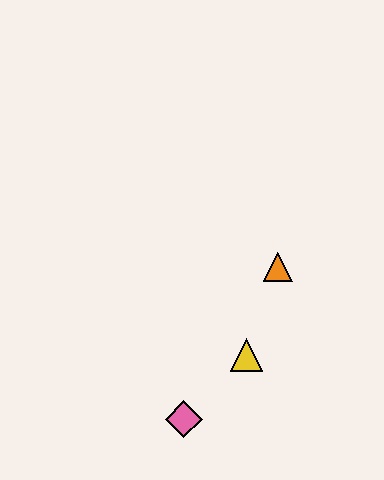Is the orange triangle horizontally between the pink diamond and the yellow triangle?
No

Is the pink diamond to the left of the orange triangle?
Yes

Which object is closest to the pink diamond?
The yellow triangle is closest to the pink diamond.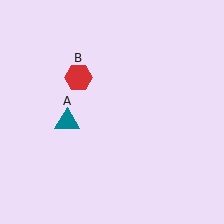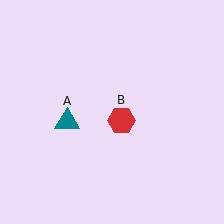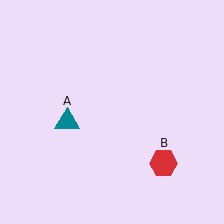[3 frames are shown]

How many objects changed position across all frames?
1 object changed position: red hexagon (object B).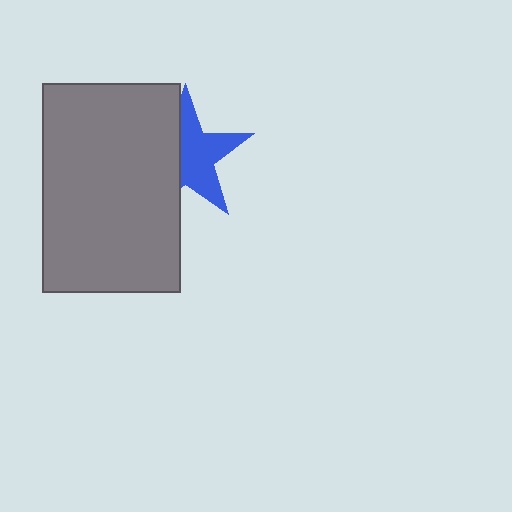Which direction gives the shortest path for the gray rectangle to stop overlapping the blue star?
Moving left gives the shortest separation.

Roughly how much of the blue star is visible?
About half of it is visible (roughly 56%).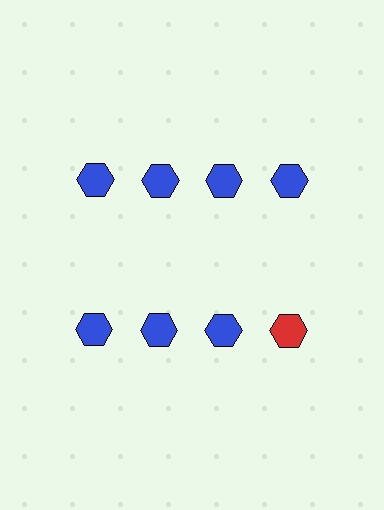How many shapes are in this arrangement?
There are 8 shapes arranged in a grid pattern.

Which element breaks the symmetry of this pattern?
The red hexagon in the second row, second from right column breaks the symmetry. All other shapes are blue hexagons.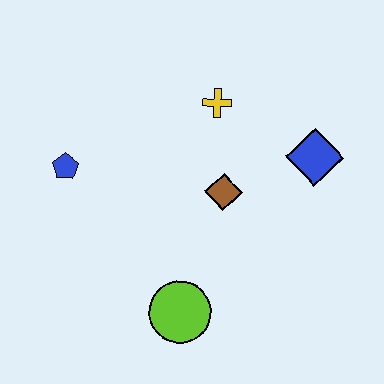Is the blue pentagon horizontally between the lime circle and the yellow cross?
No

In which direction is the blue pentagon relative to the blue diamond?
The blue pentagon is to the left of the blue diamond.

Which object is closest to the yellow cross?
The brown diamond is closest to the yellow cross.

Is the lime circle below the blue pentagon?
Yes